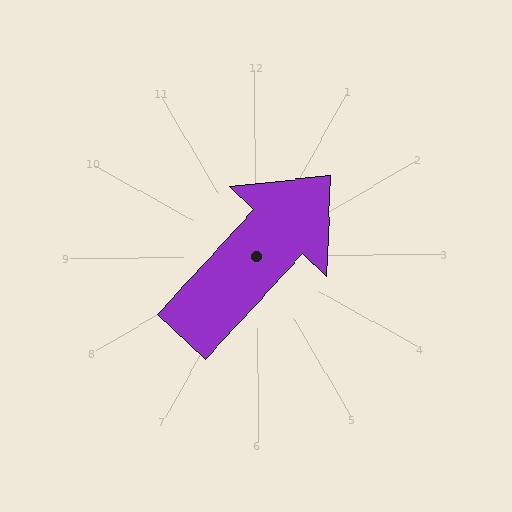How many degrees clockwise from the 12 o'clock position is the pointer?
Approximately 43 degrees.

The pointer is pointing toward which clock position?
Roughly 1 o'clock.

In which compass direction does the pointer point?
Northeast.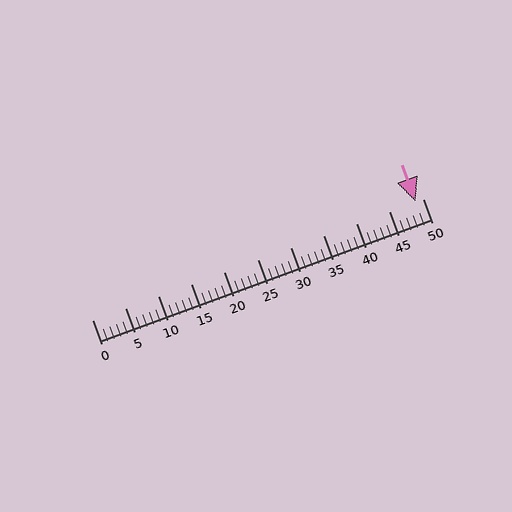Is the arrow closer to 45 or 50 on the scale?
The arrow is closer to 50.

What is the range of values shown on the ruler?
The ruler shows values from 0 to 50.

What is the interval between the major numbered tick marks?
The major tick marks are spaced 5 units apart.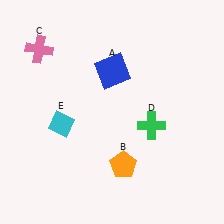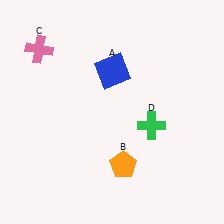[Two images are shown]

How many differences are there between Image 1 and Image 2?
There is 1 difference between the two images.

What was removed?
The cyan diamond (E) was removed in Image 2.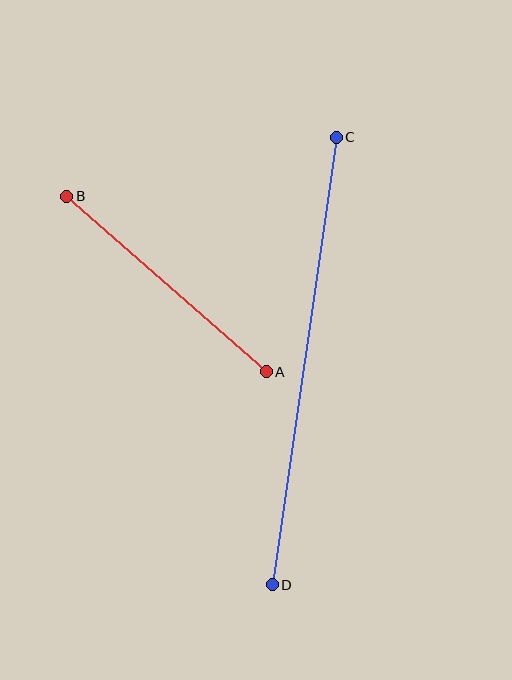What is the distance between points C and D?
The distance is approximately 452 pixels.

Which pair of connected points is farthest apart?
Points C and D are farthest apart.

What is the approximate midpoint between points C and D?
The midpoint is at approximately (304, 361) pixels.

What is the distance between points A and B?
The distance is approximately 266 pixels.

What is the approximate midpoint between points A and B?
The midpoint is at approximately (166, 284) pixels.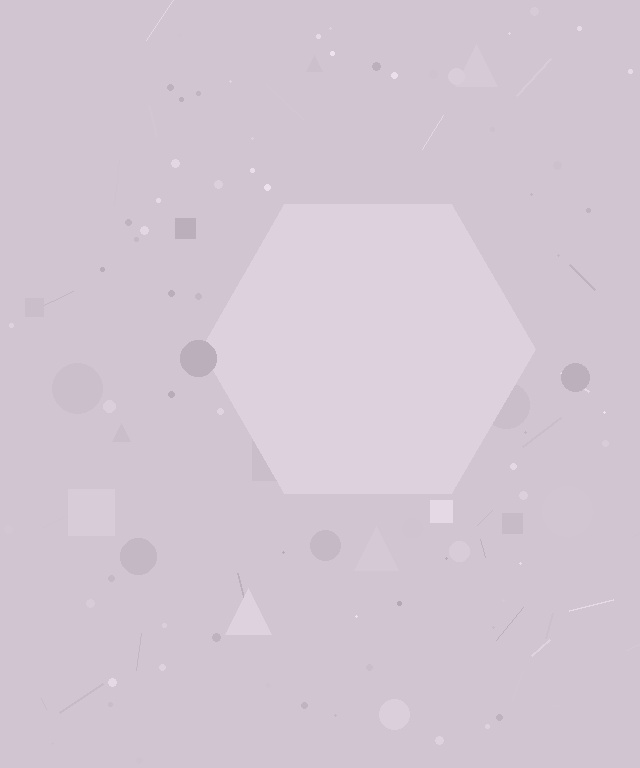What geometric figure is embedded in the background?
A hexagon is embedded in the background.